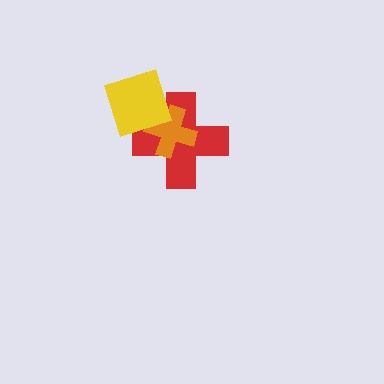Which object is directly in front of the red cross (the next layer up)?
The orange cross is directly in front of the red cross.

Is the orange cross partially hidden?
Yes, it is partially covered by another shape.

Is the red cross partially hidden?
Yes, it is partially covered by another shape.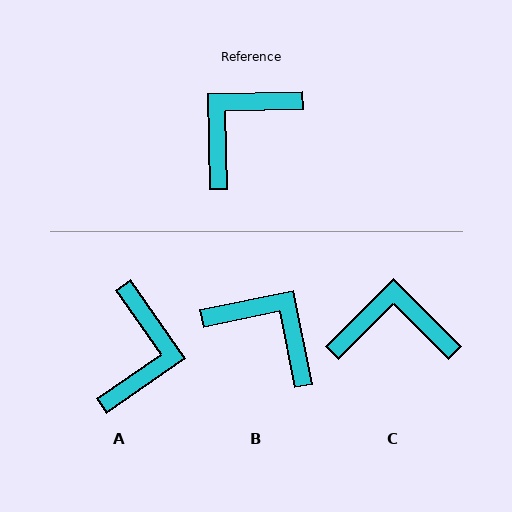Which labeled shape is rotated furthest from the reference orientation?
A, about 146 degrees away.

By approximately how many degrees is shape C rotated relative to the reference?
Approximately 46 degrees clockwise.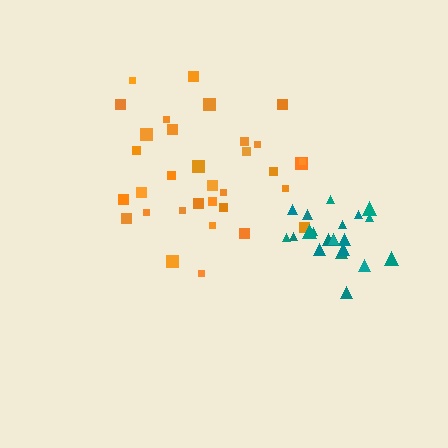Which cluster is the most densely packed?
Teal.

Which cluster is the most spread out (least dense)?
Orange.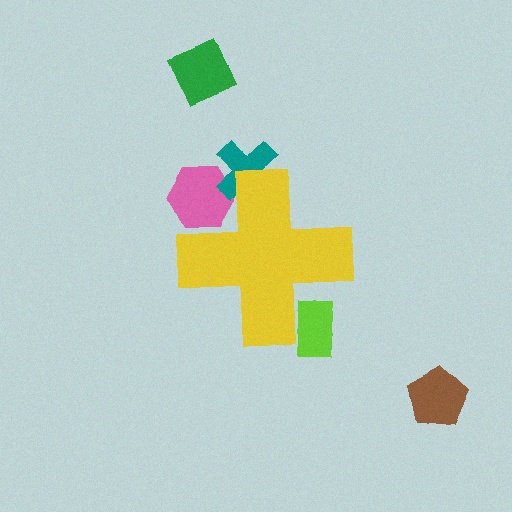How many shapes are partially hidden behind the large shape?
3 shapes are partially hidden.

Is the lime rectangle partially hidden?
Yes, the lime rectangle is partially hidden behind the yellow cross.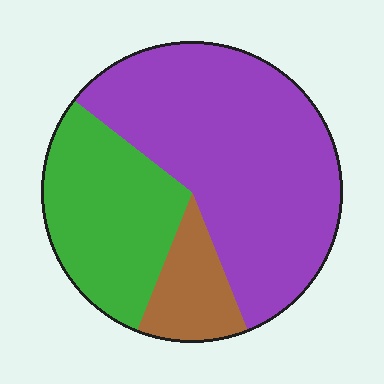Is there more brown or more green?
Green.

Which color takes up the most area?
Purple, at roughly 60%.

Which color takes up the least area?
Brown, at roughly 10%.